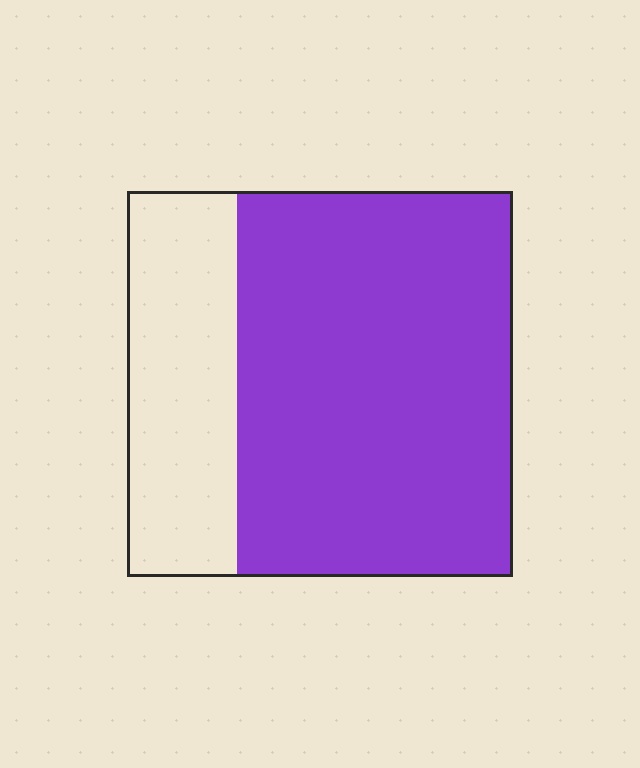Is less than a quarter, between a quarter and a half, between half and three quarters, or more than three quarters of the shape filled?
Between half and three quarters.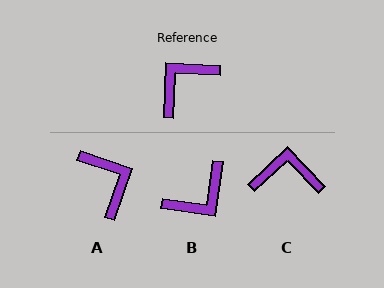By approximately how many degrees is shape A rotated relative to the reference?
Approximately 107 degrees clockwise.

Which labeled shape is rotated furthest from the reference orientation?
B, about 175 degrees away.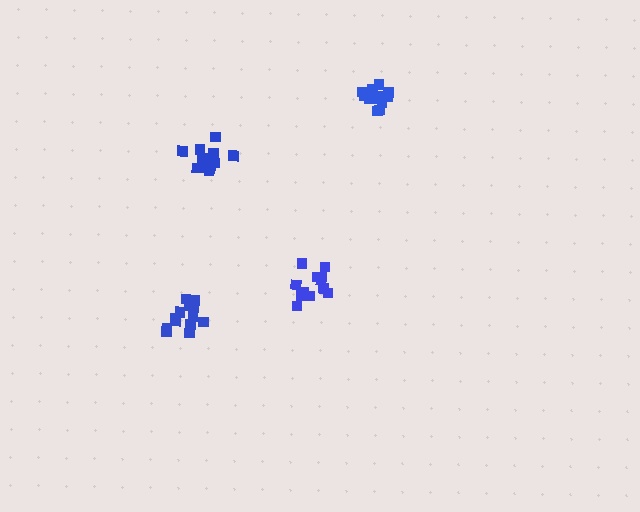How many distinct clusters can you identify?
There are 4 distinct clusters.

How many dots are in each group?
Group 1: 13 dots, Group 2: 13 dots, Group 3: 13 dots, Group 4: 15 dots (54 total).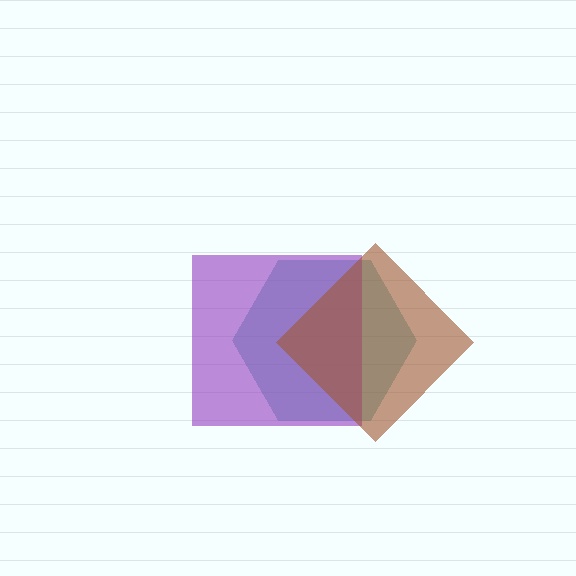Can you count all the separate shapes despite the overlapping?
Yes, there are 3 separate shapes.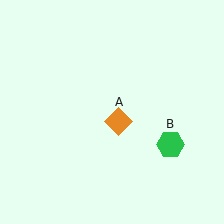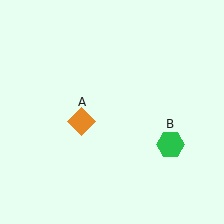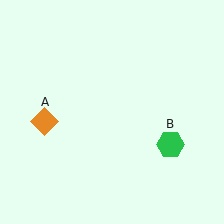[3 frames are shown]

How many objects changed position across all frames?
1 object changed position: orange diamond (object A).